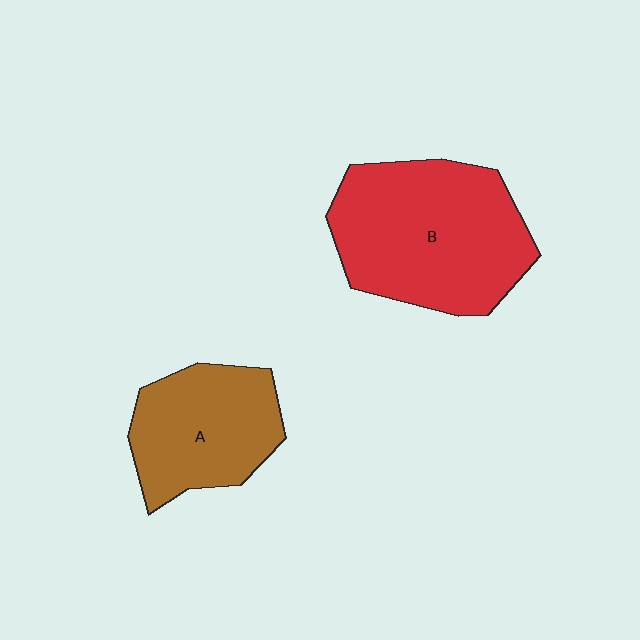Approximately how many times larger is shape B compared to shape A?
Approximately 1.5 times.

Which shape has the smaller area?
Shape A (brown).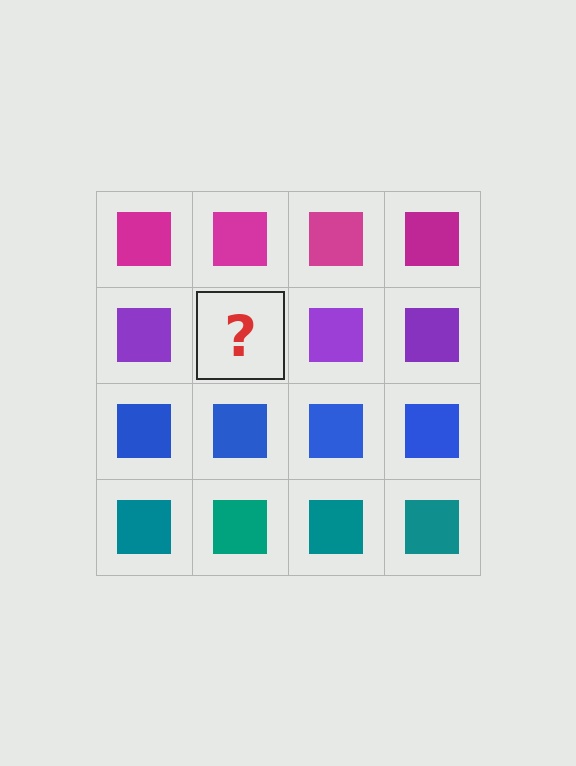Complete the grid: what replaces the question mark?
The question mark should be replaced with a purple square.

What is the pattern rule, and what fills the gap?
The rule is that each row has a consistent color. The gap should be filled with a purple square.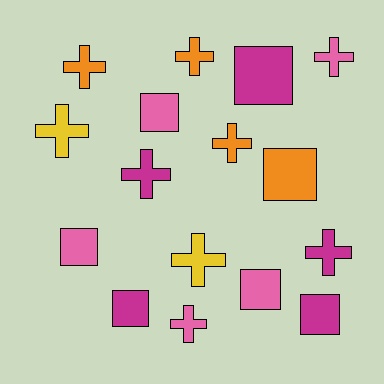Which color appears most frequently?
Magenta, with 5 objects.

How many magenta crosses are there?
There are 2 magenta crosses.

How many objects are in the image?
There are 16 objects.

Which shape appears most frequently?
Cross, with 9 objects.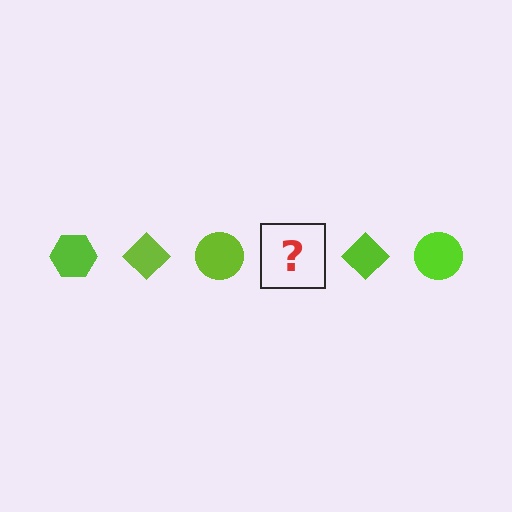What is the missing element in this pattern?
The missing element is a lime hexagon.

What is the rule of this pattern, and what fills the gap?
The rule is that the pattern cycles through hexagon, diamond, circle shapes in lime. The gap should be filled with a lime hexagon.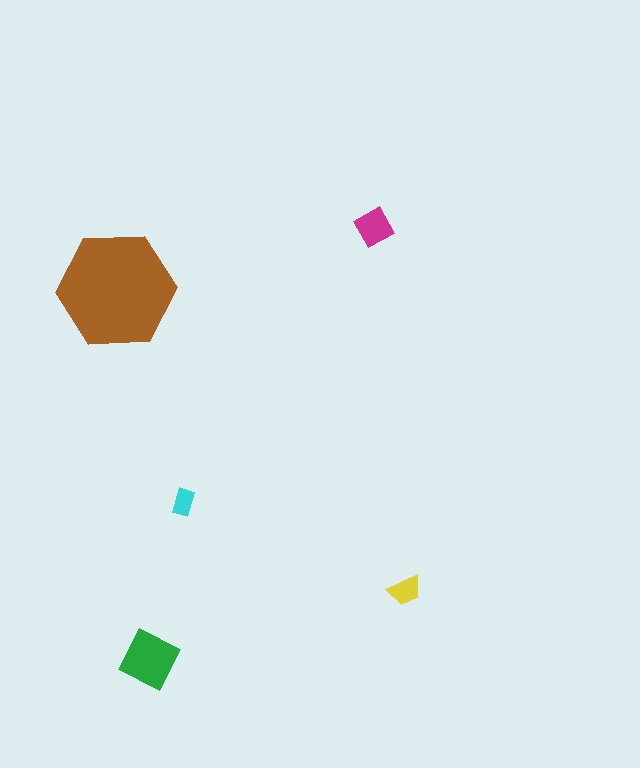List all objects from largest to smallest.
The brown hexagon, the green square, the magenta diamond, the yellow trapezoid, the cyan rectangle.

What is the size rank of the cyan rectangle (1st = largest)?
5th.